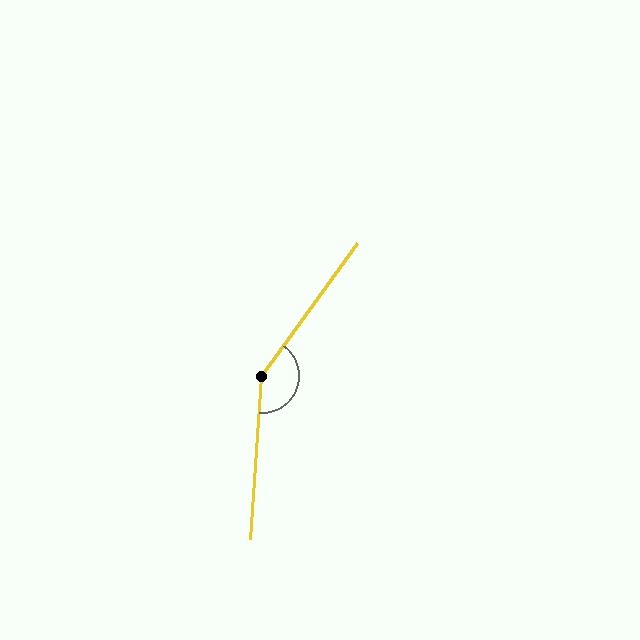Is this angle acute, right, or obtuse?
It is obtuse.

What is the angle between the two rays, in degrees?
Approximately 148 degrees.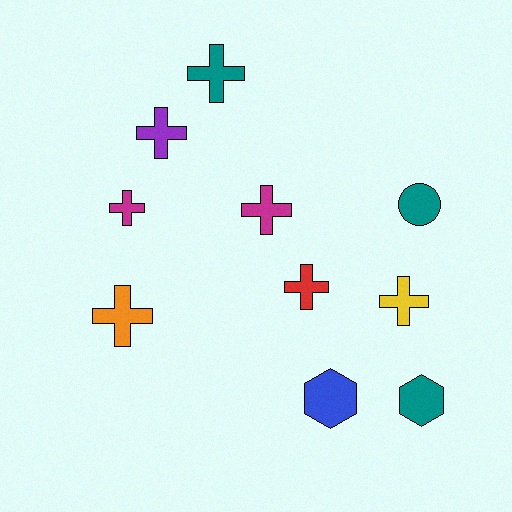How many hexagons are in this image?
There are 2 hexagons.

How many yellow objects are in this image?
There is 1 yellow object.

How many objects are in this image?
There are 10 objects.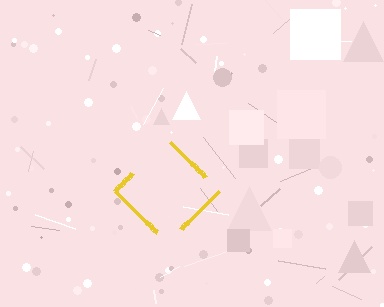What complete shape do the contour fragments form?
The contour fragments form a diamond.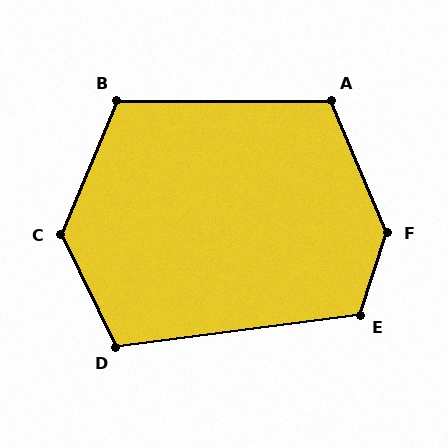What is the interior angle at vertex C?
Approximately 131 degrees (obtuse).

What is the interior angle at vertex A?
Approximately 113 degrees (obtuse).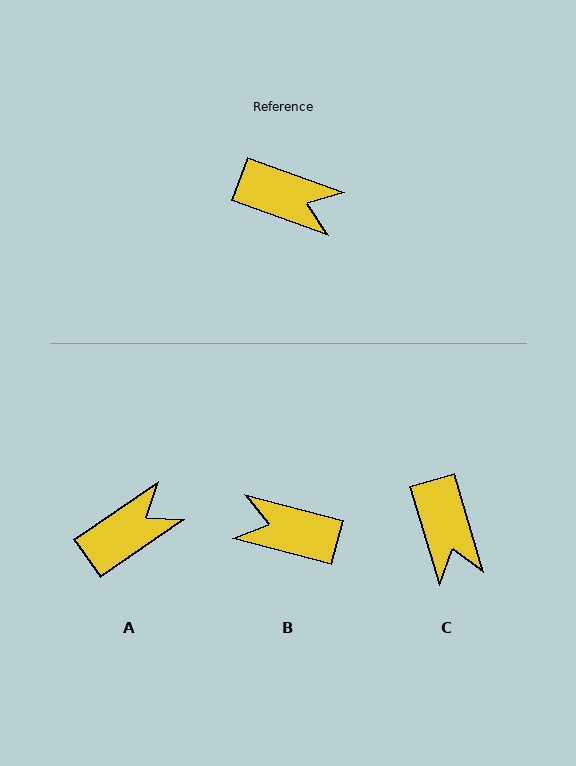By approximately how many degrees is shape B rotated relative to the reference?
Approximately 175 degrees clockwise.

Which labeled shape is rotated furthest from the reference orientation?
B, about 175 degrees away.